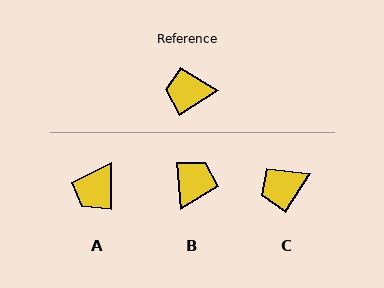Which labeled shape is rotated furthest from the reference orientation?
B, about 117 degrees away.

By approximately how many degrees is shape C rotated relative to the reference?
Approximately 26 degrees counter-clockwise.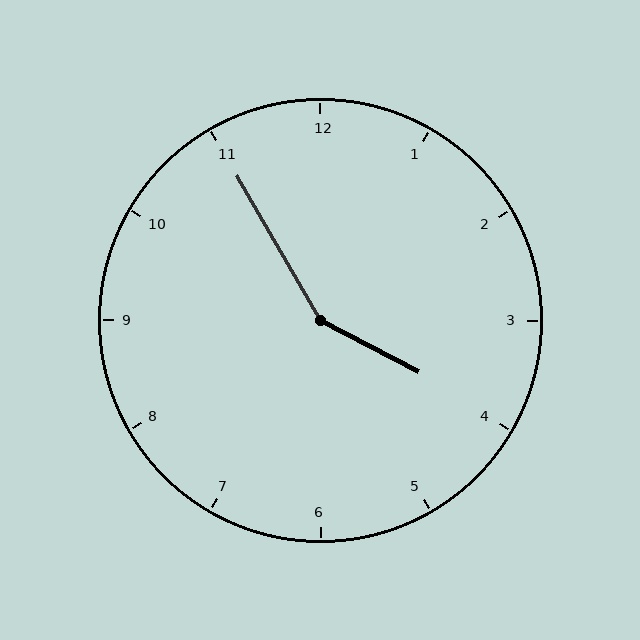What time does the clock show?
3:55.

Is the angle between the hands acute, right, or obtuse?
It is obtuse.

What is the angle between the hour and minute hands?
Approximately 148 degrees.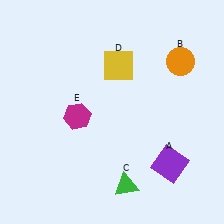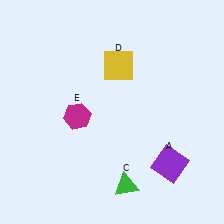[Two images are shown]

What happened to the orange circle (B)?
The orange circle (B) was removed in Image 2. It was in the top-right area of Image 1.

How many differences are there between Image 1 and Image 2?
There is 1 difference between the two images.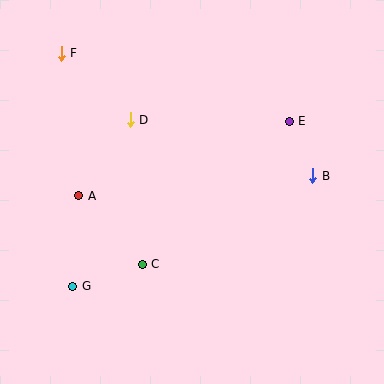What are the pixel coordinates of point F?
Point F is at (61, 53).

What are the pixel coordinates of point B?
Point B is at (313, 176).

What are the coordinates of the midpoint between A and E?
The midpoint between A and E is at (184, 158).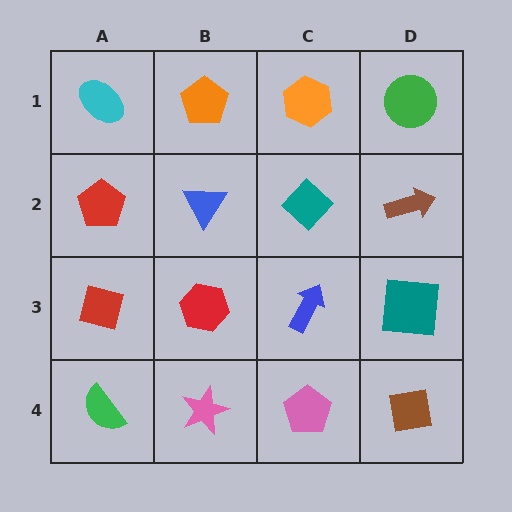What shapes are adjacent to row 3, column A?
A red pentagon (row 2, column A), a green semicircle (row 4, column A), a red hexagon (row 3, column B).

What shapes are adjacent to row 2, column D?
A green circle (row 1, column D), a teal square (row 3, column D), a teal diamond (row 2, column C).